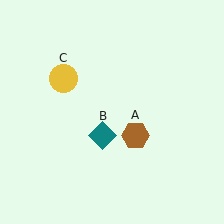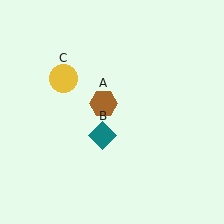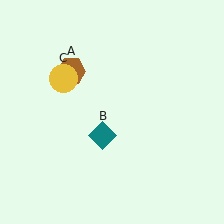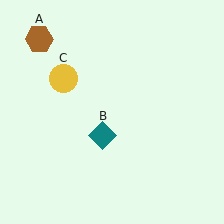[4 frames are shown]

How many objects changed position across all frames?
1 object changed position: brown hexagon (object A).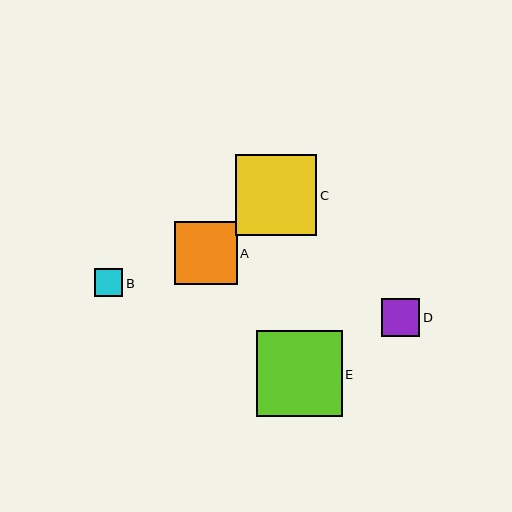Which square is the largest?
Square E is the largest with a size of approximately 86 pixels.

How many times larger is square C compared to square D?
Square C is approximately 2.1 times the size of square D.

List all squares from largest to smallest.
From largest to smallest: E, C, A, D, B.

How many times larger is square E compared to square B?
Square E is approximately 3.0 times the size of square B.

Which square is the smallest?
Square B is the smallest with a size of approximately 29 pixels.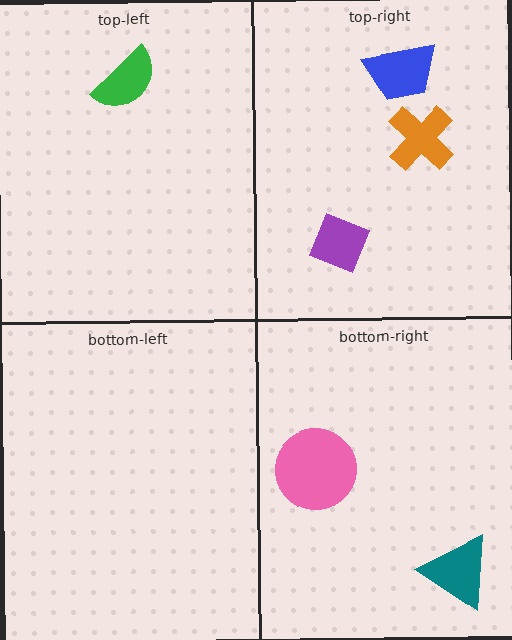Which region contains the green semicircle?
The top-left region.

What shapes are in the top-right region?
The orange cross, the purple diamond, the blue trapezoid.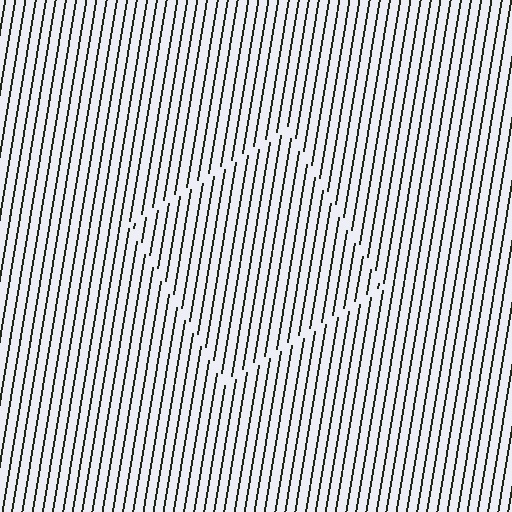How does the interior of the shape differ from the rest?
The interior of the shape contains the same grating, shifted by half a period — the contour is defined by the phase discontinuity where line-ends from the inner and outer gratings abut.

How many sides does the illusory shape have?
4 sides — the line-ends trace a square.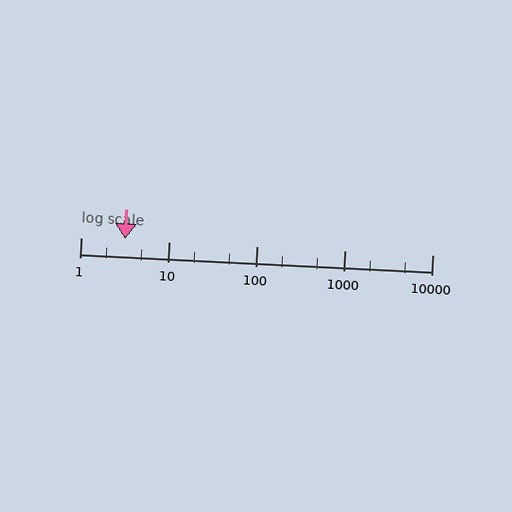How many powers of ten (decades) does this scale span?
The scale spans 4 decades, from 1 to 10000.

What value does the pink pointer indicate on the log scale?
The pointer indicates approximately 3.2.